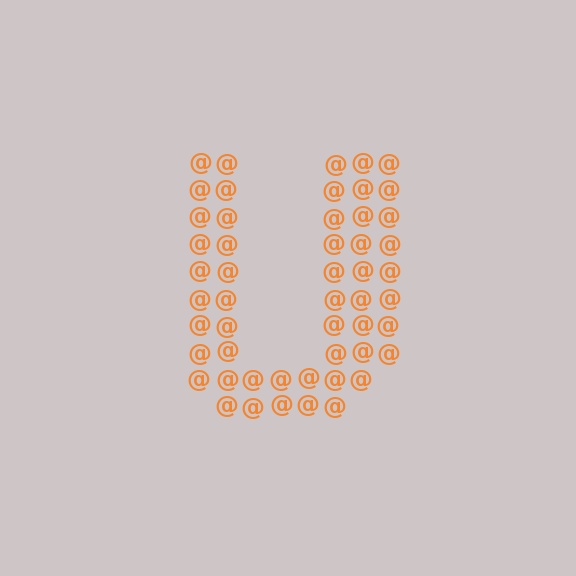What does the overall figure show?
The overall figure shows the letter U.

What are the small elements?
The small elements are at signs.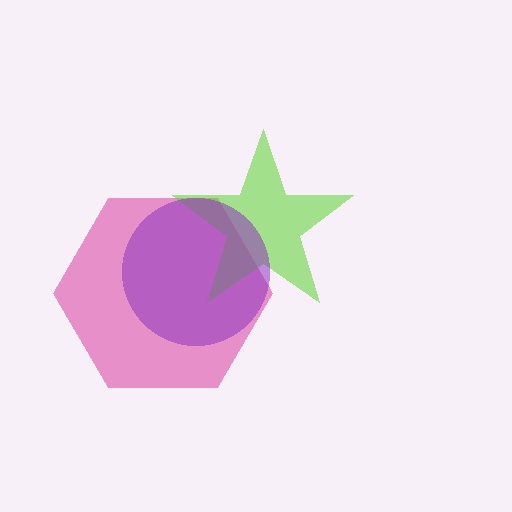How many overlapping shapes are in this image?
There are 3 overlapping shapes in the image.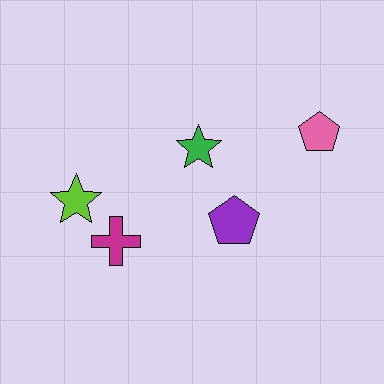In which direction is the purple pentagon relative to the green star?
The purple pentagon is below the green star.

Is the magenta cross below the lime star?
Yes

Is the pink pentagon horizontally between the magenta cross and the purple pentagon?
No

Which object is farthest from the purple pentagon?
The lime star is farthest from the purple pentagon.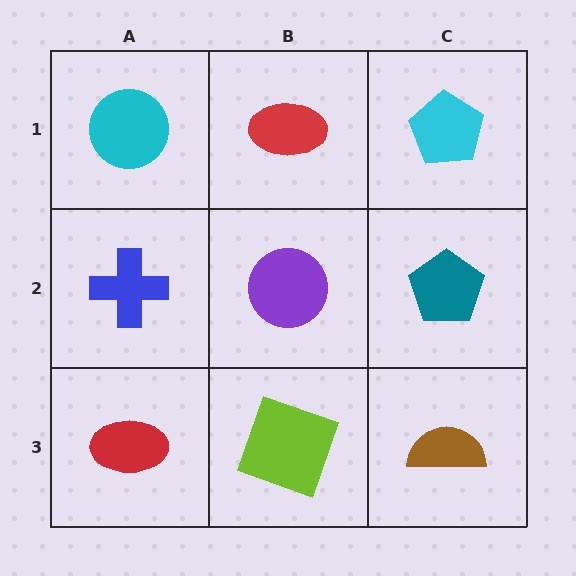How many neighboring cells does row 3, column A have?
2.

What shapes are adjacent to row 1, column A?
A blue cross (row 2, column A), a red ellipse (row 1, column B).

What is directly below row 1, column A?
A blue cross.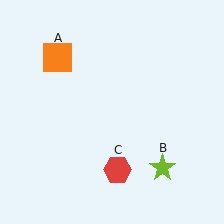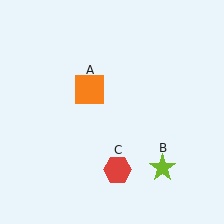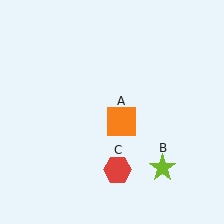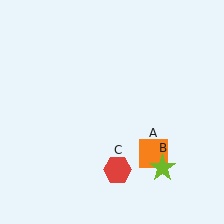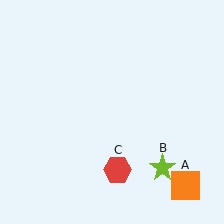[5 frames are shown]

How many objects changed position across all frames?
1 object changed position: orange square (object A).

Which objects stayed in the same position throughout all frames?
Lime star (object B) and red hexagon (object C) remained stationary.